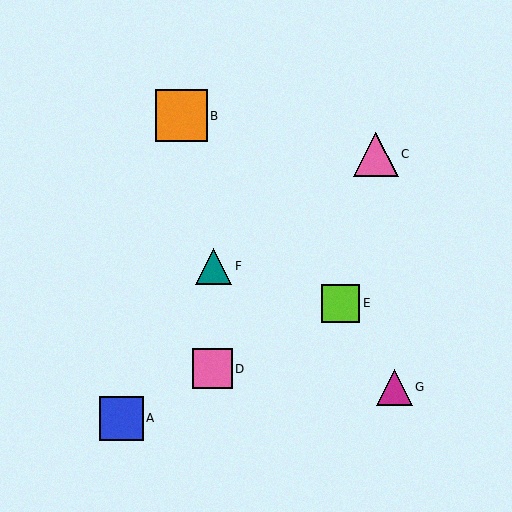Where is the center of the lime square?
The center of the lime square is at (341, 303).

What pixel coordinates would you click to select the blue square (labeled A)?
Click at (121, 418) to select the blue square A.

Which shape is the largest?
The orange square (labeled B) is the largest.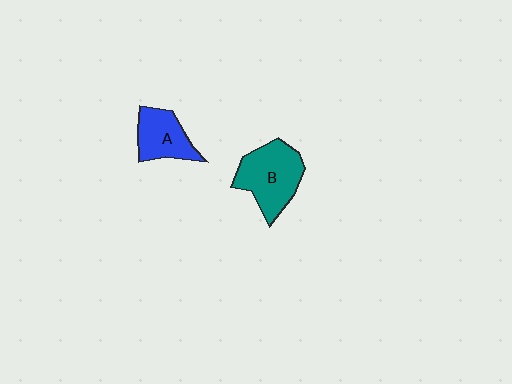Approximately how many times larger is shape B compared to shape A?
Approximately 1.5 times.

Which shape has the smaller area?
Shape A (blue).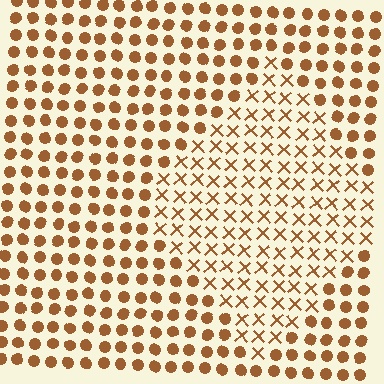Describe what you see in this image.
The image is filled with small brown elements arranged in a uniform grid. A diamond-shaped region contains X marks, while the surrounding area contains circles. The boundary is defined purely by the change in element shape.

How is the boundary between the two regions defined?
The boundary is defined by a change in element shape: X marks inside vs. circles outside. All elements share the same color and spacing.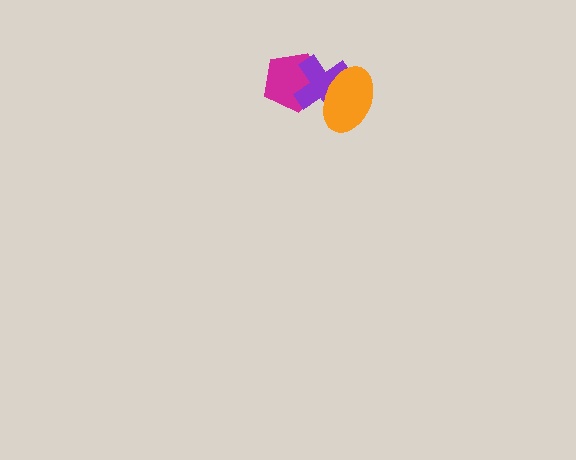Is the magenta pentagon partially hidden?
Yes, it is partially covered by another shape.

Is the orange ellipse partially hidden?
No, no other shape covers it.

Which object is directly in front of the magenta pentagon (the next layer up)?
The purple cross is directly in front of the magenta pentagon.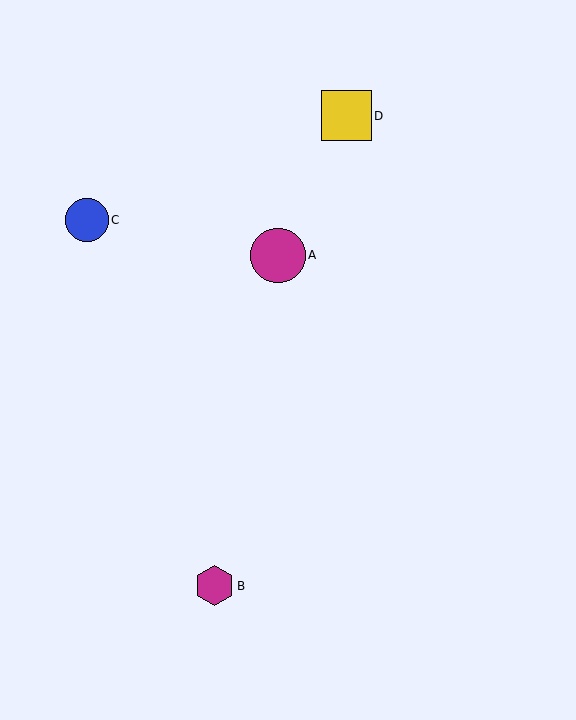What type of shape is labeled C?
Shape C is a blue circle.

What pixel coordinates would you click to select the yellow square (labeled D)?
Click at (346, 116) to select the yellow square D.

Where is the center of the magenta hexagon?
The center of the magenta hexagon is at (214, 586).